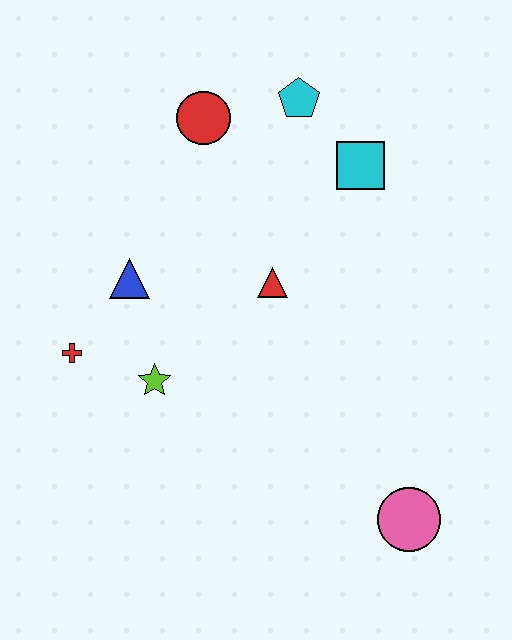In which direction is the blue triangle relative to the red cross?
The blue triangle is above the red cross.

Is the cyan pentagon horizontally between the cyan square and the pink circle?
No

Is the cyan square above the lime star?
Yes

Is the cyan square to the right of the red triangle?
Yes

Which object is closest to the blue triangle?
The red cross is closest to the blue triangle.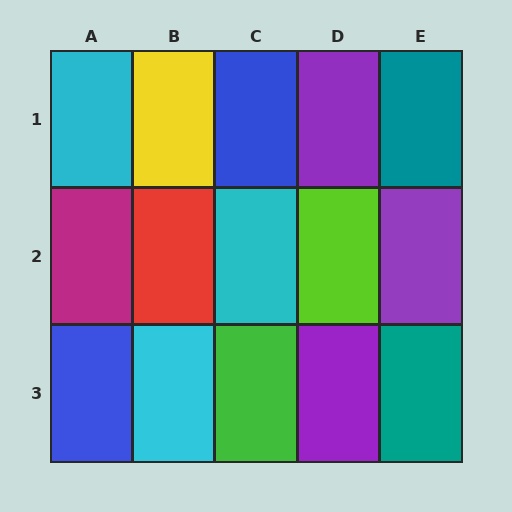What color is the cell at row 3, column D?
Purple.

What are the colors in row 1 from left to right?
Cyan, yellow, blue, purple, teal.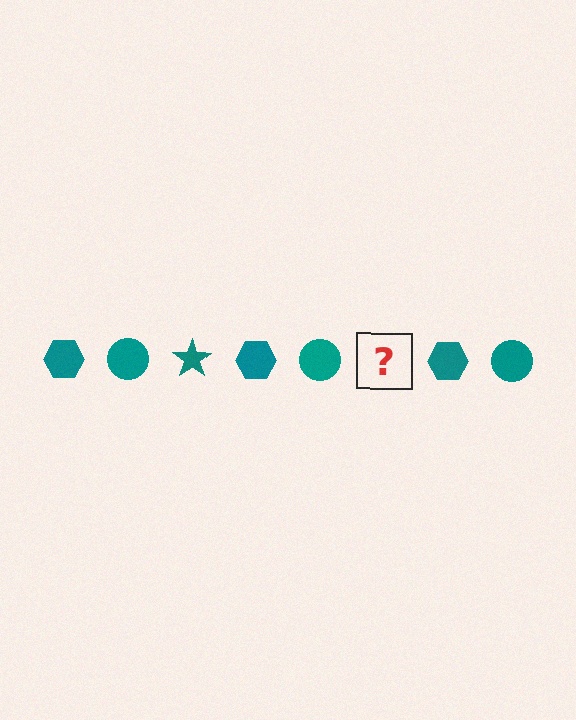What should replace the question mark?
The question mark should be replaced with a teal star.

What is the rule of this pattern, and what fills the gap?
The rule is that the pattern cycles through hexagon, circle, star shapes in teal. The gap should be filled with a teal star.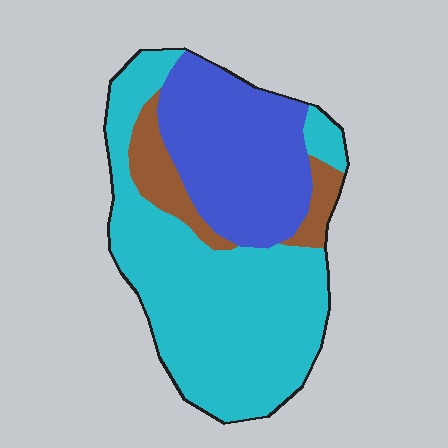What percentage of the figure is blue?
Blue takes up about one third (1/3) of the figure.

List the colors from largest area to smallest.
From largest to smallest: cyan, blue, brown.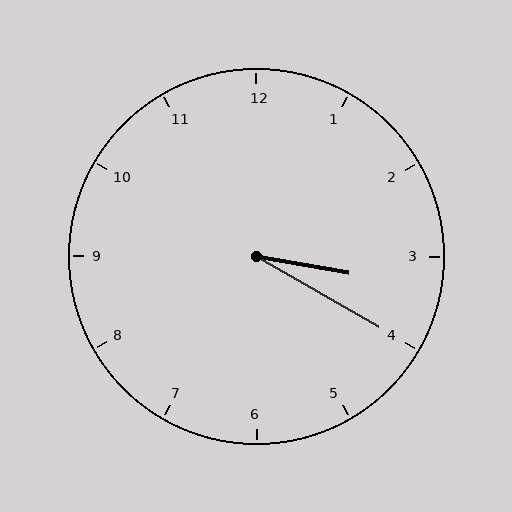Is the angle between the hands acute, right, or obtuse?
It is acute.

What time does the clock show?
3:20.